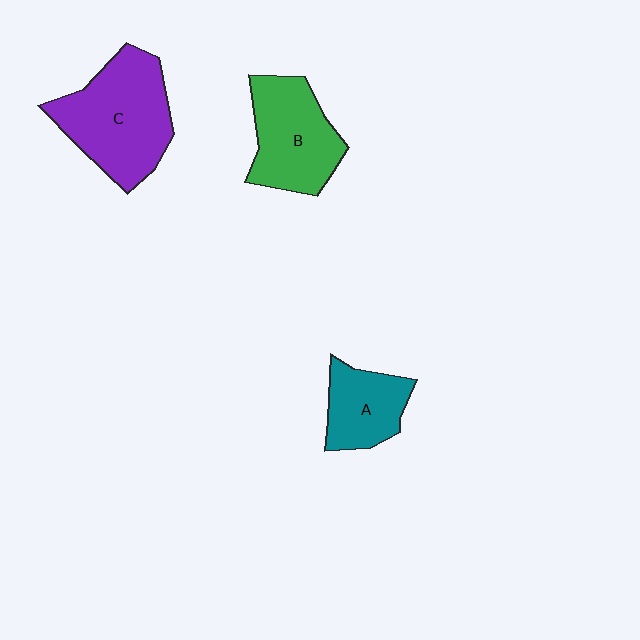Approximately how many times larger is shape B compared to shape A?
Approximately 1.4 times.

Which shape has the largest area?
Shape C (purple).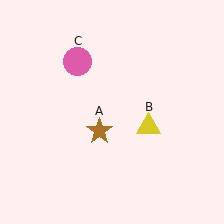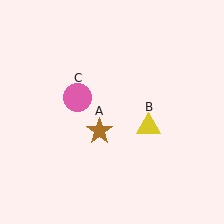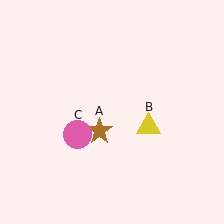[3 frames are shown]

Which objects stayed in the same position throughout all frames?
Brown star (object A) and yellow triangle (object B) remained stationary.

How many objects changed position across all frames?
1 object changed position: pink circle (object C).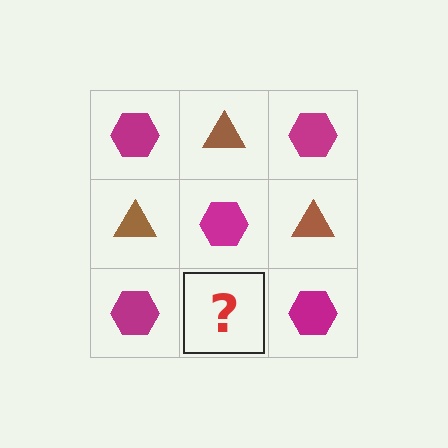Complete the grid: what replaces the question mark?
The question mark should be replaced with a brown triangle.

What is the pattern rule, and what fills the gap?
The rule is that it alternates magenta hexagon and brown triangle in a checkerboard pattern. The gap should be filled with a brown triangle.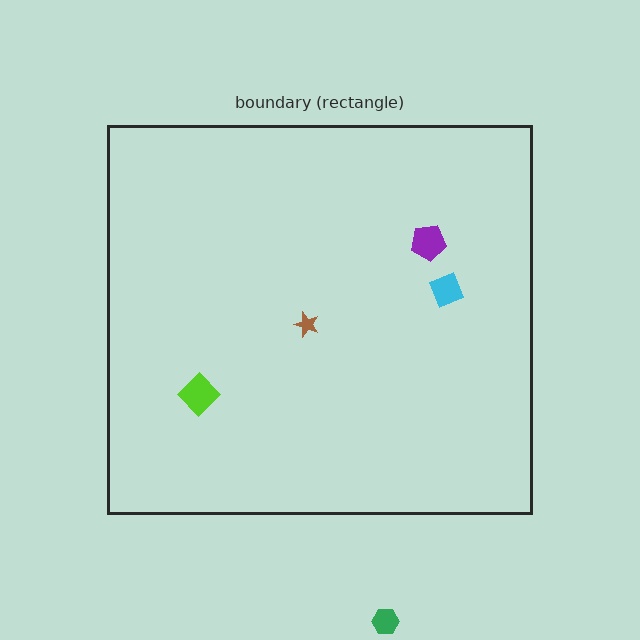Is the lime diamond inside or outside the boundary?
Inside.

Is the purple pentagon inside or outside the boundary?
Inside.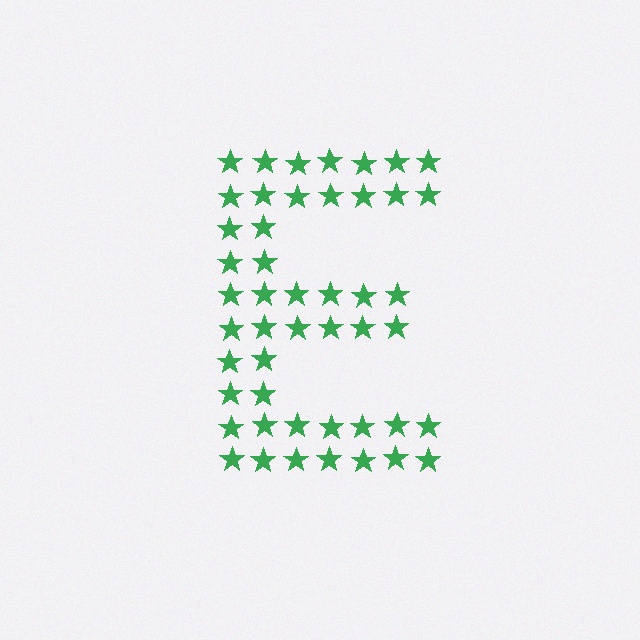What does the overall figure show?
The overall figure shows the letter E.